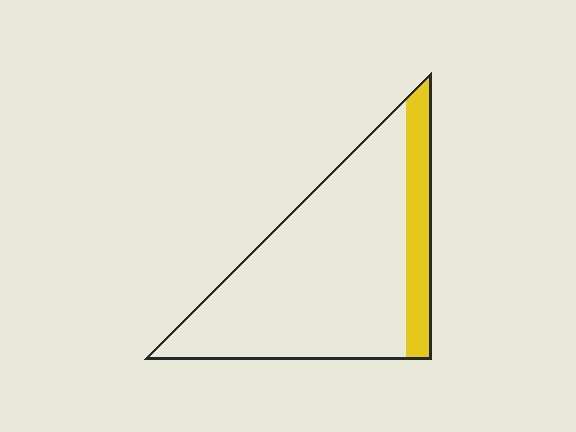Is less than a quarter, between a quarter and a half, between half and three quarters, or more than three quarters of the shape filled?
Less than a quarter.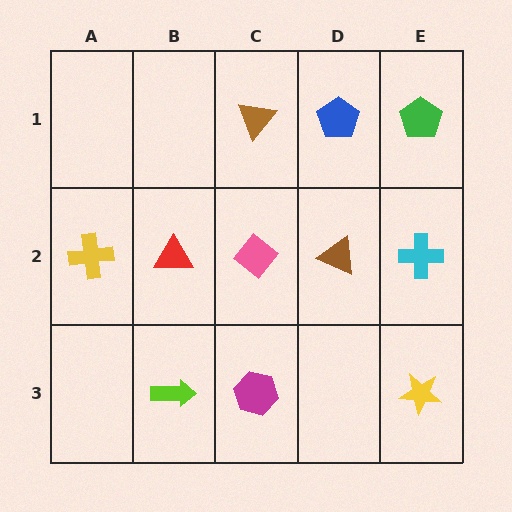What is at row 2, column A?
A yellow cross.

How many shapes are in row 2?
5 shapes.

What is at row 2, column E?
A cyan cross.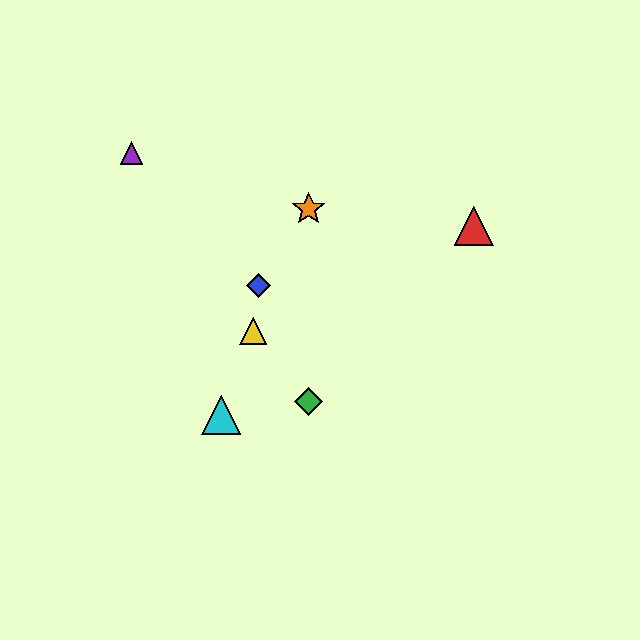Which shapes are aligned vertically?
The green diamond, the orange star are aligned vertically.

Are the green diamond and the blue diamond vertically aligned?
No, the green diamond is at x≈309 and the blue diamond is at x≈259.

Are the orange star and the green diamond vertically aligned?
Yes, both are at x≈309.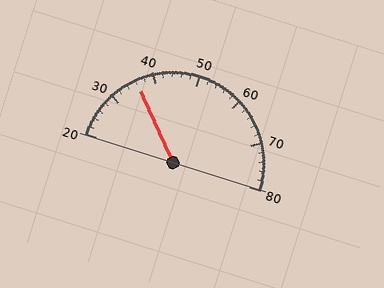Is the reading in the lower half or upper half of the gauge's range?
The reading is in the lower half of the range (20 to 80).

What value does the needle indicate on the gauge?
The needle indicates approximately 36.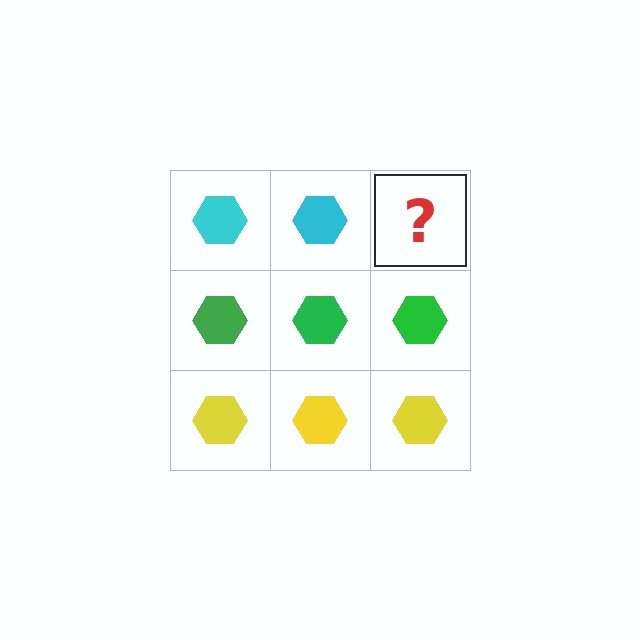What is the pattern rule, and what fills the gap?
The rule is that each row has a consistent color. The gap should be filled with a cyan hexagon.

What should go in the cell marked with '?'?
The missing cell should contain a cyan hexagon.